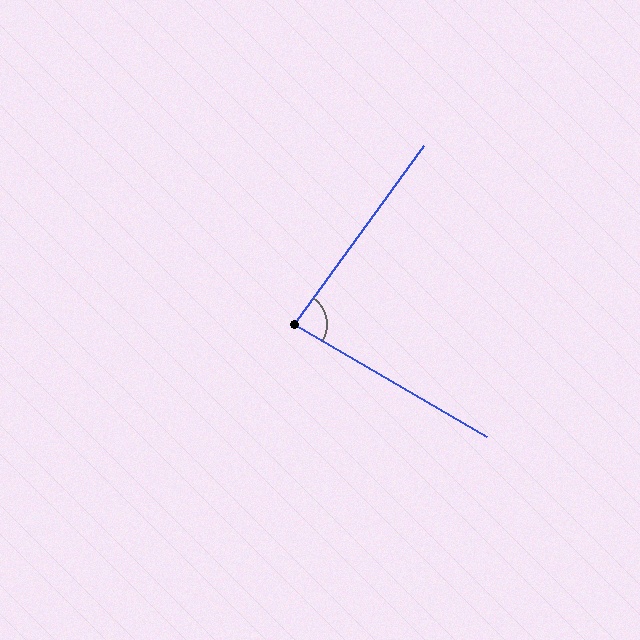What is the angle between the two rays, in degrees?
Approximately 84 degrees.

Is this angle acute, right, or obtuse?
It is acute.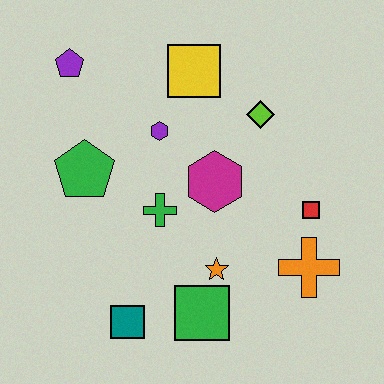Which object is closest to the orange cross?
The red square is closest to the orange cross.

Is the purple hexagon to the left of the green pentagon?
No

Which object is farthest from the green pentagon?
The orange cross is farthest from the green pentagon.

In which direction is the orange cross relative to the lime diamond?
The orange cross is below the lime diamond.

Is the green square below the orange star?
Yes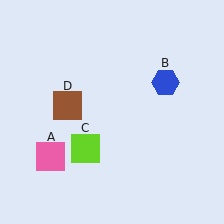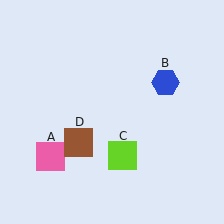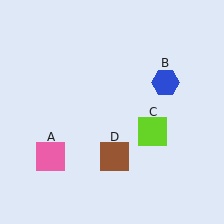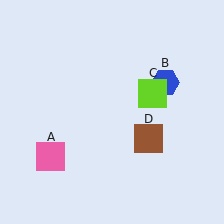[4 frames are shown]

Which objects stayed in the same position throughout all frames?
Pink square (object A) and blue hexagon (object B) remained stationary.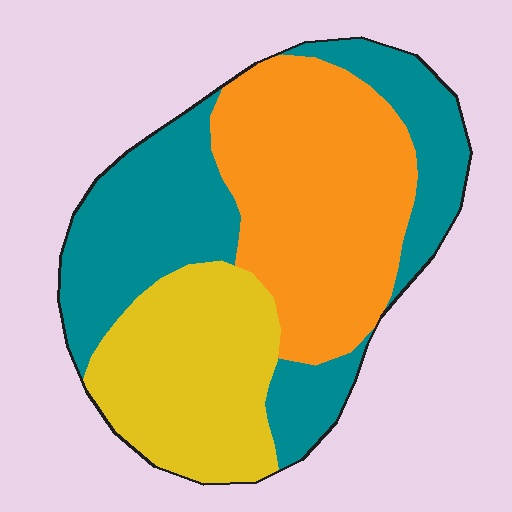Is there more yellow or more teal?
Teal.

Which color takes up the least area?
Yellow, at roughly 25%.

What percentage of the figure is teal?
Teal takes up between a third and a half of the figure.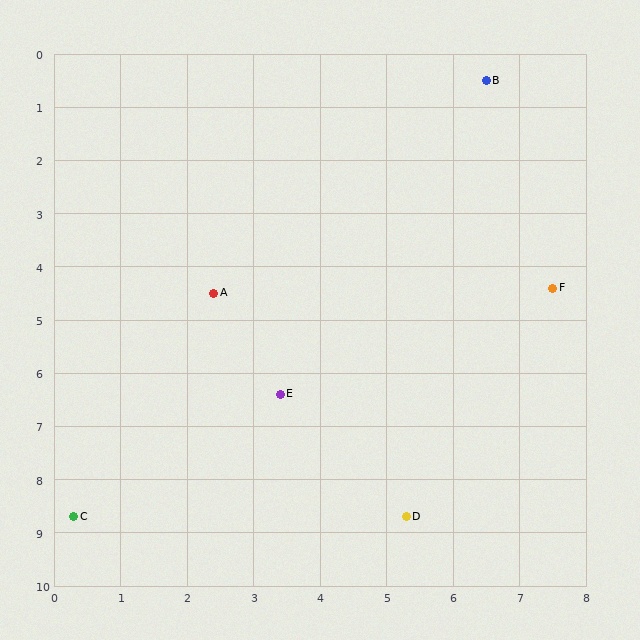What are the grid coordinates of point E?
Point E is at approximately (3.4, 6.4).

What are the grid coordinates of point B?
Point B is at approximately (6.5, 0.5).